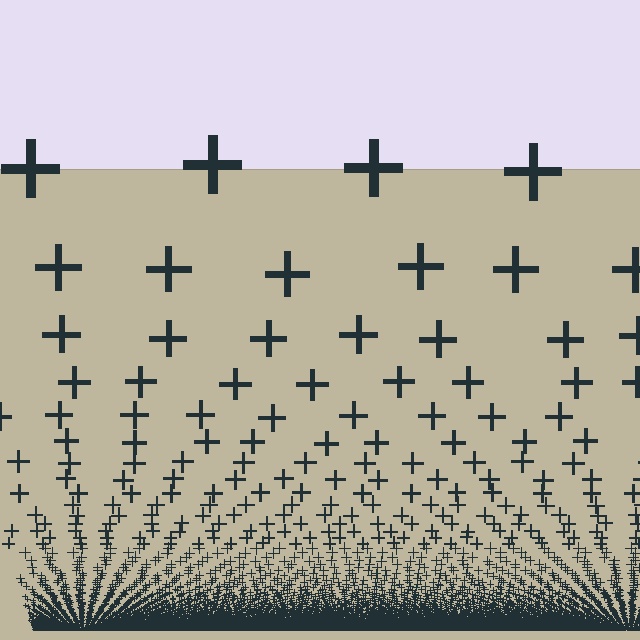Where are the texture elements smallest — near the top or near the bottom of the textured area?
Near the bottom.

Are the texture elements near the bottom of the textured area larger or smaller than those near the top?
Smaller. The gradient is inverted — elements near the bottom are smaller and denser.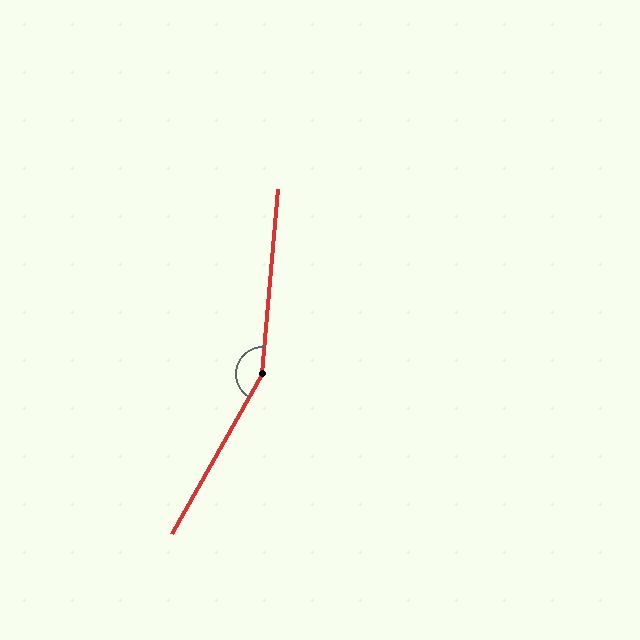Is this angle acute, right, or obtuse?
It is obtuse.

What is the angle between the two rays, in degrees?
Approximately 155 degrees.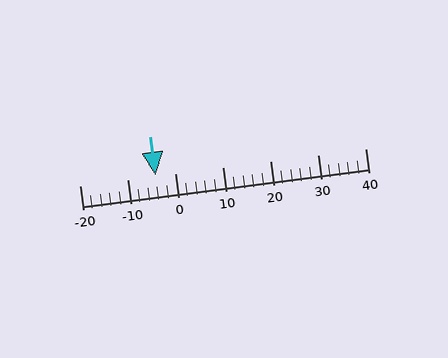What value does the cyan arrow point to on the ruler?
The cyan arrow points to approximately -4.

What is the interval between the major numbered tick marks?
The major tick marks are spaced 10 units apart.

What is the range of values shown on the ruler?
The ruler shows values from -20 to 40.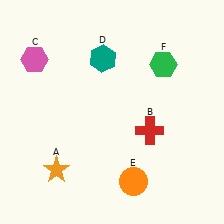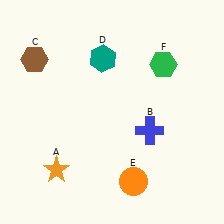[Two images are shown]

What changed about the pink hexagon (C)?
In Image 1, C is pink. In Image 2, it changed to brown.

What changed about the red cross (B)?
In Image 1, B is red. In Image 2, it changed to blue.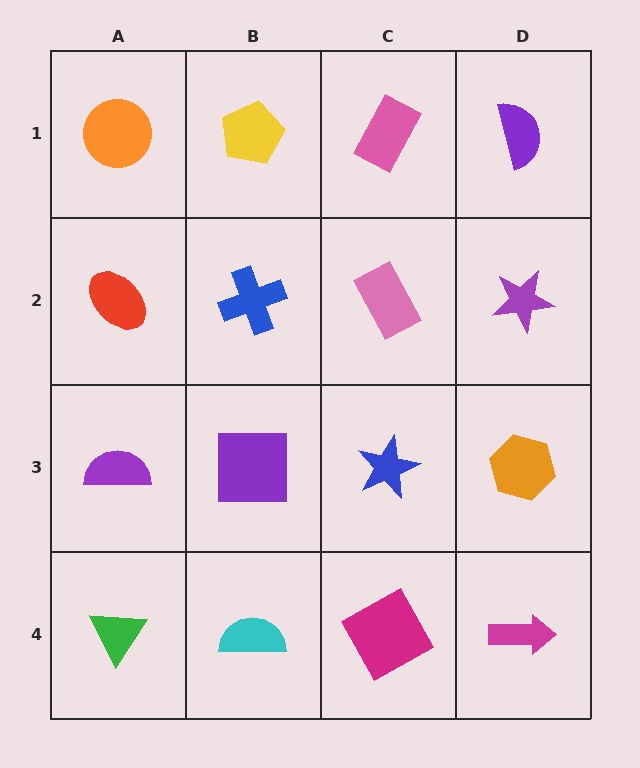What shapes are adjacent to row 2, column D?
A purple semicircle (row 1, column D), an orange hexagon (row 3, column D), a pink rectangle (row 2, column C).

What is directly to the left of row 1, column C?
A yellow pentagon.